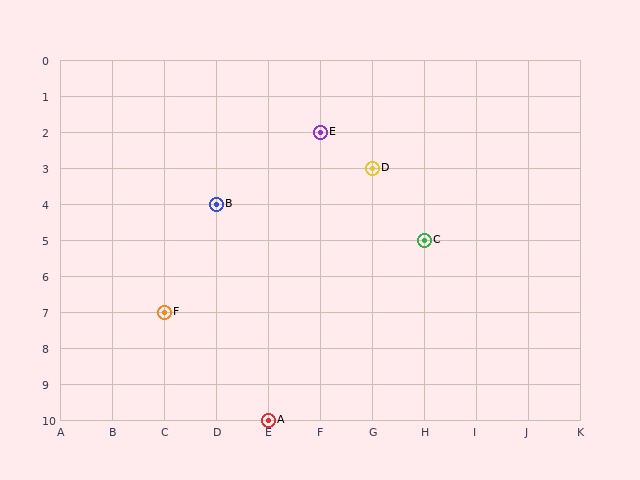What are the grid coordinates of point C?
Point C is at grid coordinates (H, 5).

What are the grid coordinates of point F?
Point F is at grid coordinates (C, 7).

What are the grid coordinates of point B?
Point B is at grid coordinates (D, 4).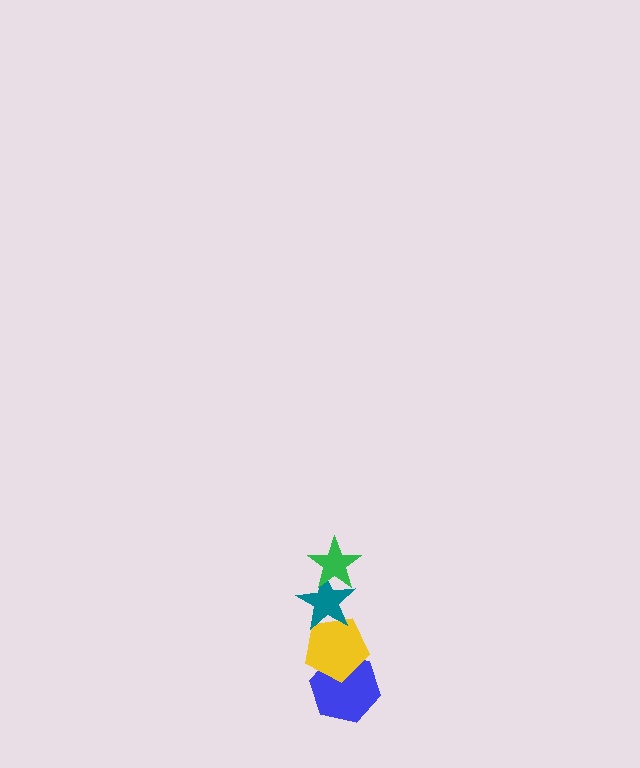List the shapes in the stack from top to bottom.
From top to bottom: the green star, the teal star, the yellow pentagon, the blue hexagon.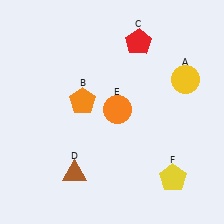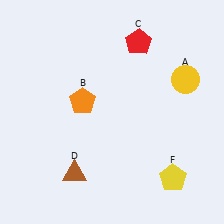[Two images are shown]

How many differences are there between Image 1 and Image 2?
There is 1 difference between the two images.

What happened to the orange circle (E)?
The orange circle (E) was removed in Image 2. It was in the top-right area of Image 1.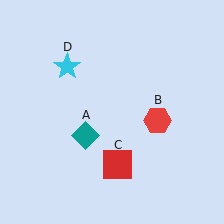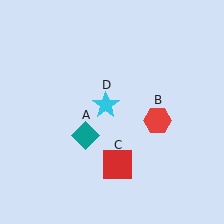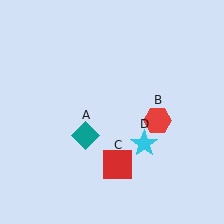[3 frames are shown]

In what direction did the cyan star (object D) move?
The cyan star (object D) moved down and to the right.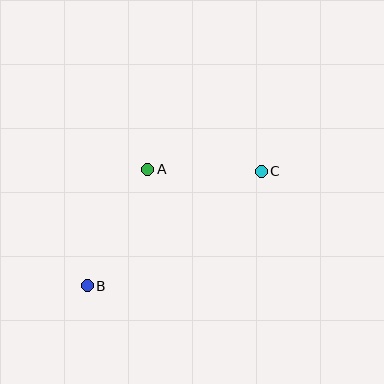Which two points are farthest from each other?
Points B and C are farthest from each other.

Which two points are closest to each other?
Points A and C are closest to each other.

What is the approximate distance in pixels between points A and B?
The distance between A and B is approximately 131 pixels.